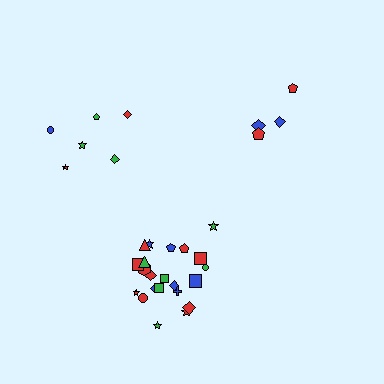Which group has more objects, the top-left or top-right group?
The top-left group.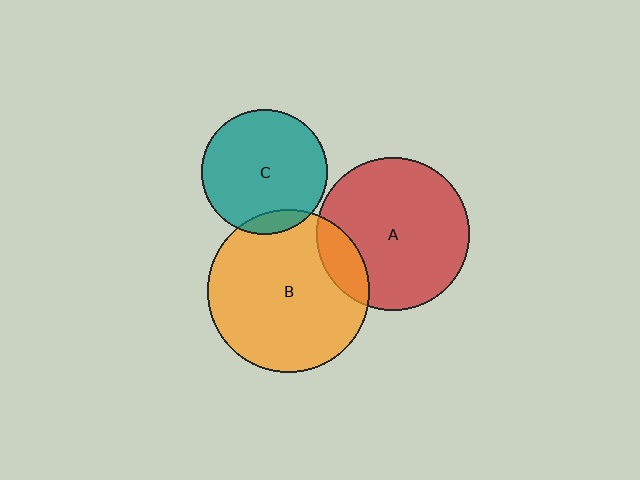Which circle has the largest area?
Circle B (orange).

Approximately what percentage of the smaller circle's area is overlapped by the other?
Approximately 15%.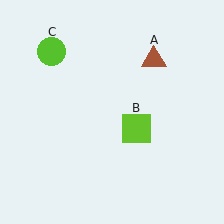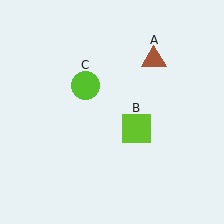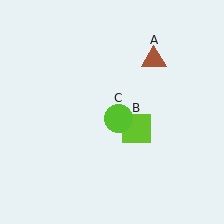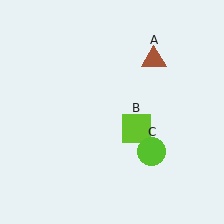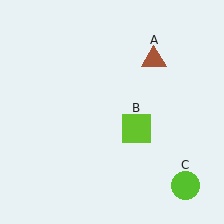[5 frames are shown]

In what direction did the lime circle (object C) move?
The lime circle (object C) moved down and to the right.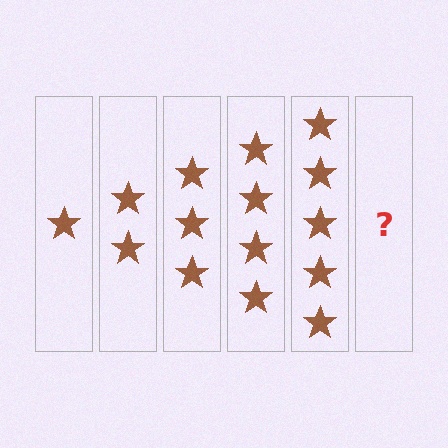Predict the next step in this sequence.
The next step is 6 stars.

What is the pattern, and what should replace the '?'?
The pattern is that each step adds one more star. The '?' should be 6 stars.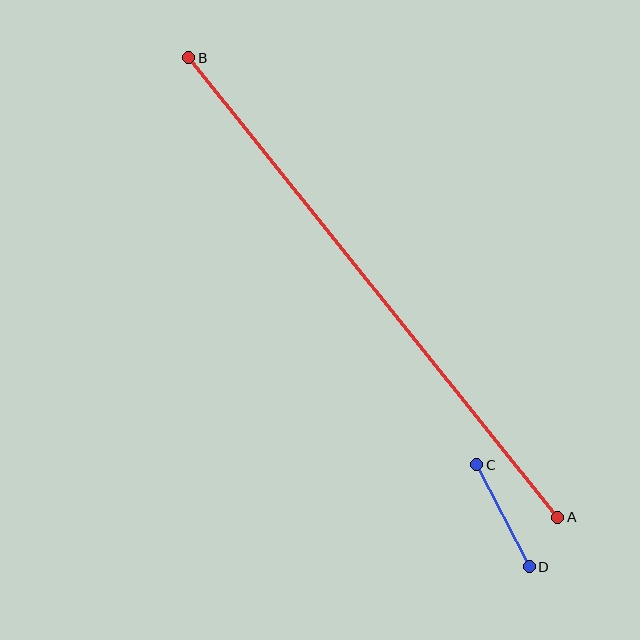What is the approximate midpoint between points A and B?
The midpoint is at approximately (373, 287) pixels.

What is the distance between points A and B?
The distance is approximately 589 pixels.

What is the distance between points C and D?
The distance is approximately 115 pixels.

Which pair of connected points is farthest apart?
Points A and B are farthest apart.